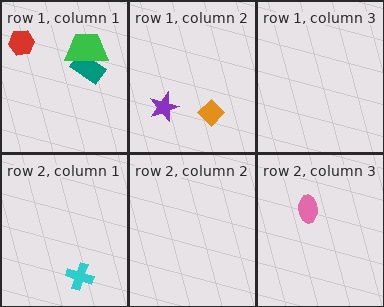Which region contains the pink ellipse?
The row 2, column 3 region.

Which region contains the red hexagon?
The row 1, column 1 region.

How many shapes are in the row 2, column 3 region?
1.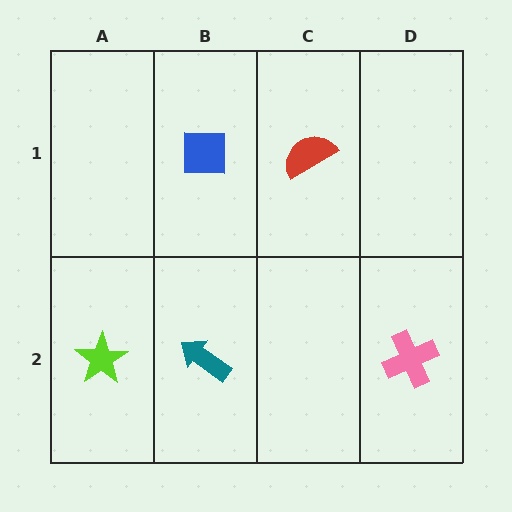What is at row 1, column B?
A blue square.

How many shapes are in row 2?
3 shapes.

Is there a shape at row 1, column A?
No, that cell is empty.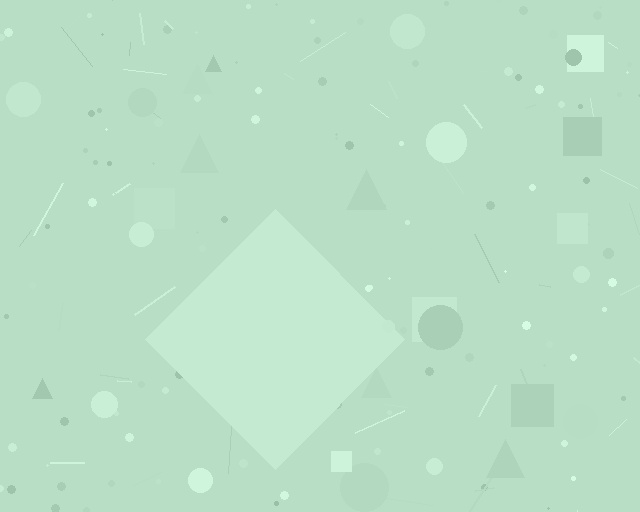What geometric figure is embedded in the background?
A diamond is embedded in the background.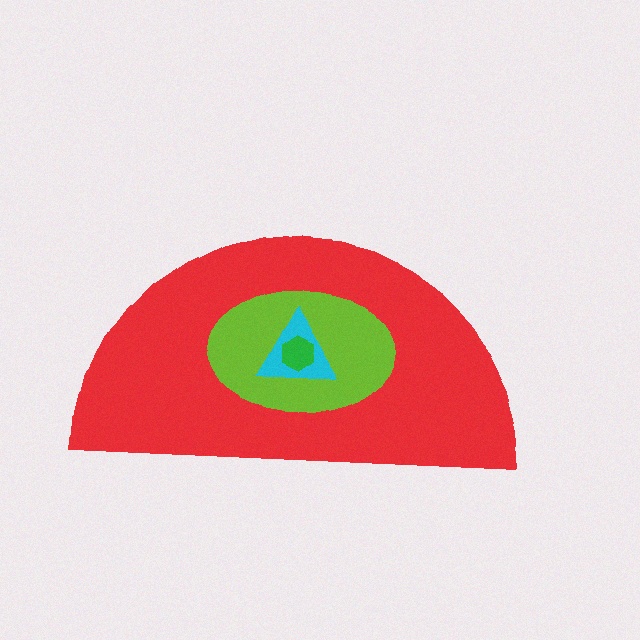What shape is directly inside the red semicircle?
The lime ellipse.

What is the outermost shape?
The red semicircle.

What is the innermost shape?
The green hexagon.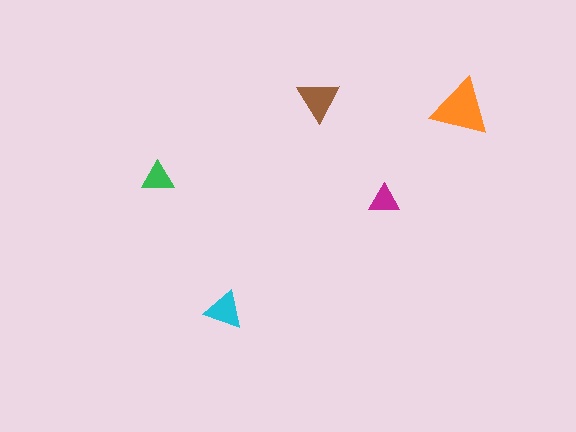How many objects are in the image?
There are 5 objects in the image.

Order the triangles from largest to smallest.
the orange one, the brown one, the cyan one, the green one, the magenta one.